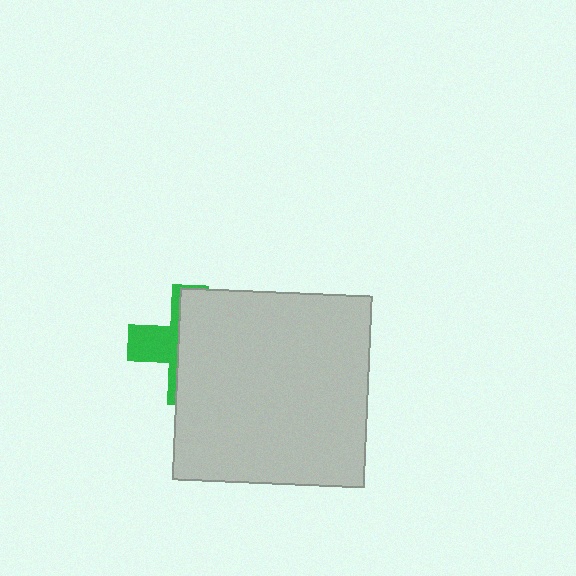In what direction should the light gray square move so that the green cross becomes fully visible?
The light gray square should move right. That is the shortest direction to clear the overlap and leave the green cross fully visible.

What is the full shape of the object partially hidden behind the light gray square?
The partially hidden object is a green cross.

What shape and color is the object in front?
The object in front is a light gray square.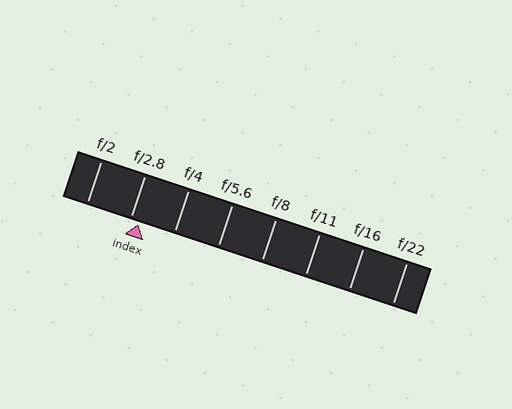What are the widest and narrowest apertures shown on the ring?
The widest aperture shown is f/2 and the narrowest is f/22.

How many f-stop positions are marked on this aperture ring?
There are 8 f-stop positions marked.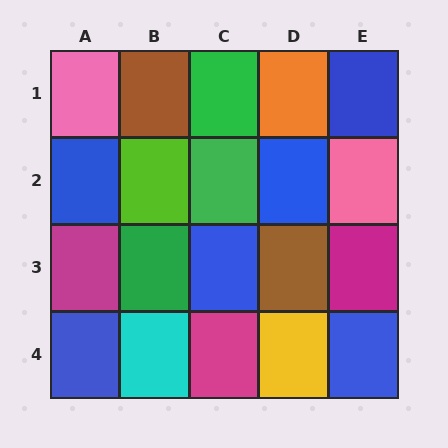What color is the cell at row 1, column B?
Brown.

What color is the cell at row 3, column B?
Green.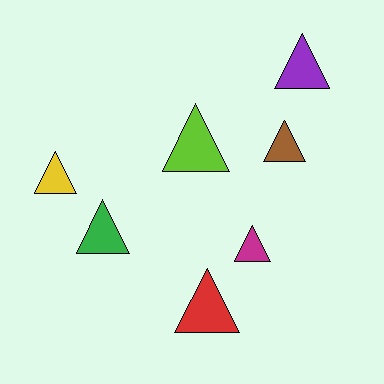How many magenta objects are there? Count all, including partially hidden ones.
There is 1 magenta object.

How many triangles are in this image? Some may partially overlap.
There are 7 triangles.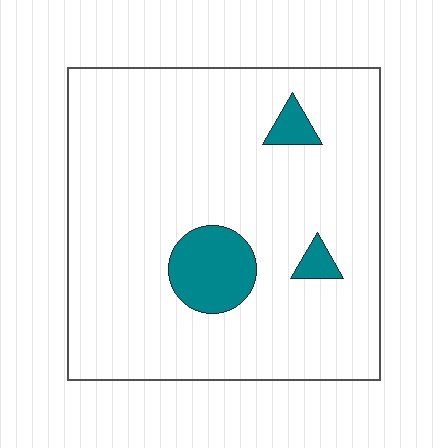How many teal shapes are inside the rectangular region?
3.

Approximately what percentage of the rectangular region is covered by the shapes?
Approximately 10%.